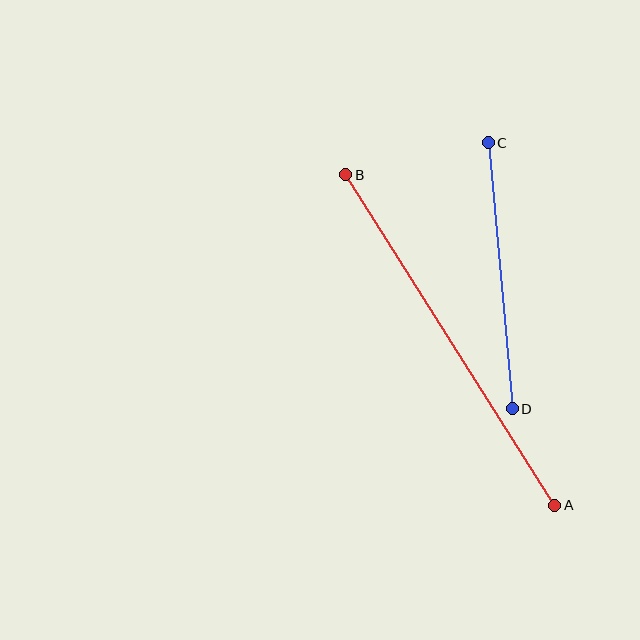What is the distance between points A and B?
The distance is approximately 391 pixels.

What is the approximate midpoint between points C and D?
The midpoint is at approximately (500, 276) pixels.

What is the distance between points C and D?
The distance is approximately 267 pixels.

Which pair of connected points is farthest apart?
Points A and B are farthest apart.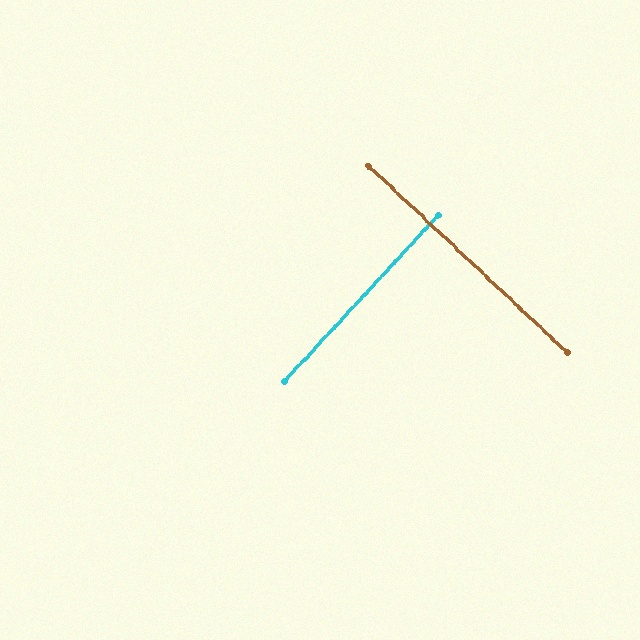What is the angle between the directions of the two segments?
Approximately 90 degrees.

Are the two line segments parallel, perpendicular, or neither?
Perpendicular — they meet at approximately 90°.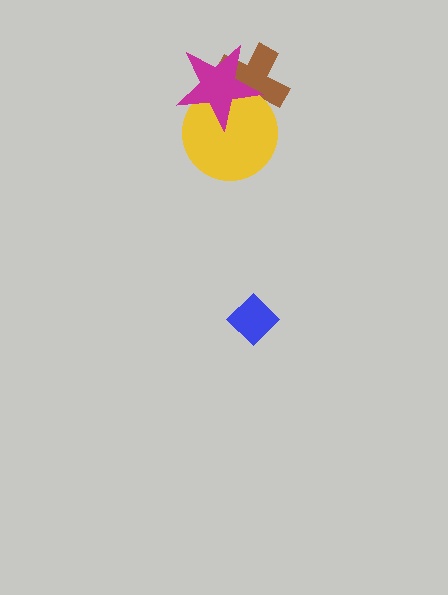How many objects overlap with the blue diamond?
0 objects overlap with the blue diamond.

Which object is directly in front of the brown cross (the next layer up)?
The yellow circle is directly in front of the brown cross.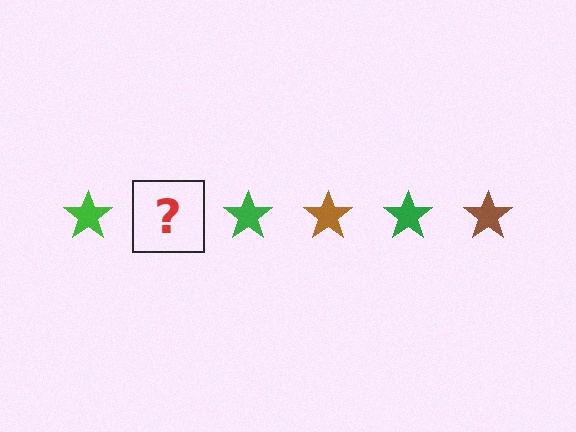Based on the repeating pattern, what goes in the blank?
The blank should be a brown star.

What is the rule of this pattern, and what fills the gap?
The rule is that the pattern cycles through green, brown stars. The gap should be filled with a brown star.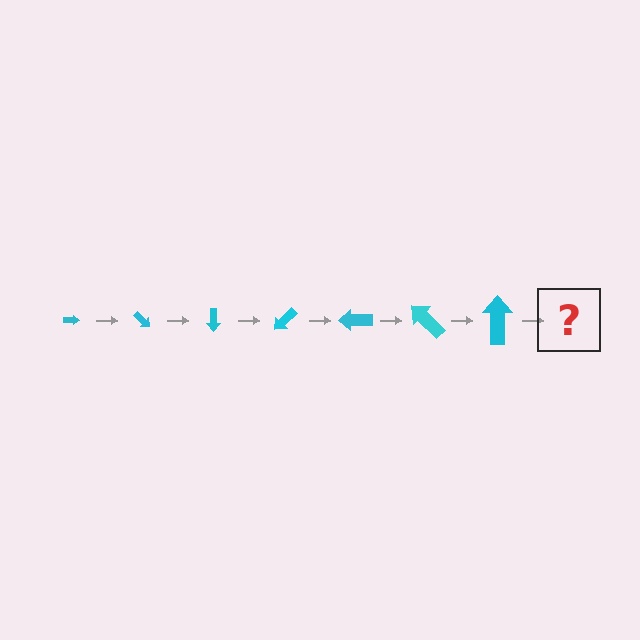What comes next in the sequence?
The next element should be an arrow, larger than the previous one and rotated 315 degrees from the start.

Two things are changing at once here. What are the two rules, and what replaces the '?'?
The two rules are that the arrow grows larger each step and it rotates 45 degrees each step. The '?' should be an arrow, larger than the previous one and rotated 315 degrees from the start.